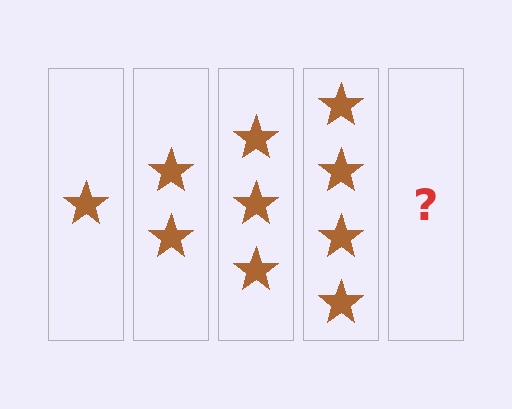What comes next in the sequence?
The next element should be 5 stars.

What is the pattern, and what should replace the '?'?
The pattern is that each step adds one more star. The '?' should be 5 stars.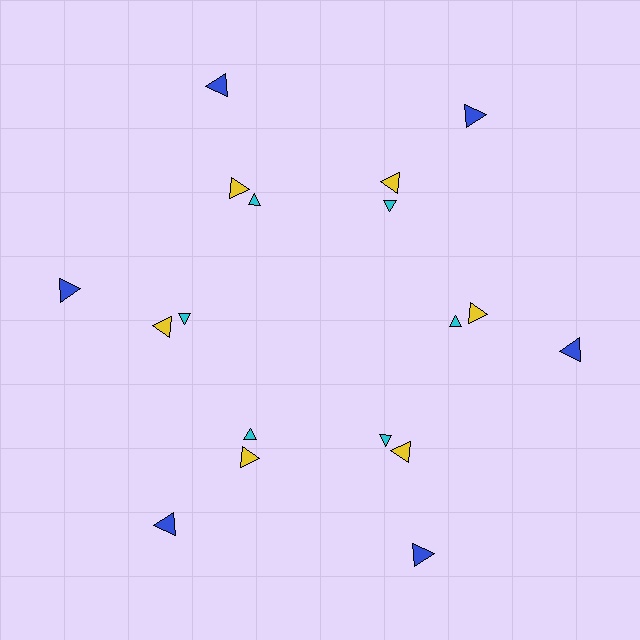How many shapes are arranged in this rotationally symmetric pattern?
There are 18 shapes, arranged in 6 groups of 3.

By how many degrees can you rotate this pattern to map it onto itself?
The pattern maps onto itself every 60 degrees of rotation.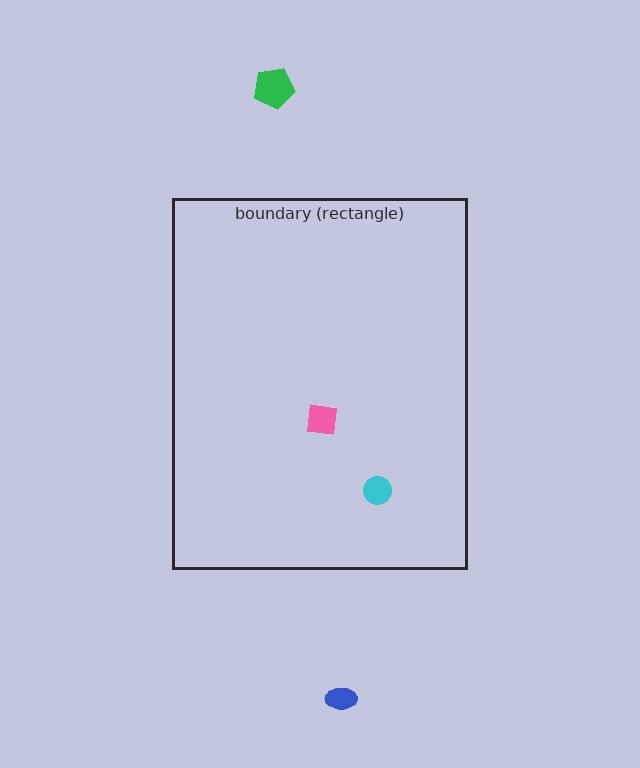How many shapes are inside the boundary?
2 inside, 2 outside.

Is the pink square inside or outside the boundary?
Inside.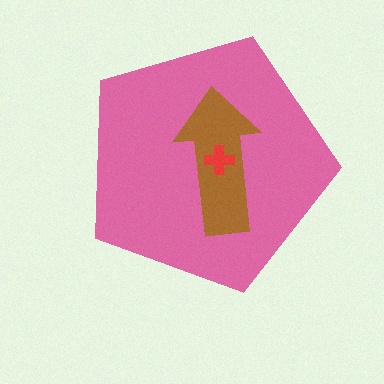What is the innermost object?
The red cross.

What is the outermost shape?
The pink pentagon.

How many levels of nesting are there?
3.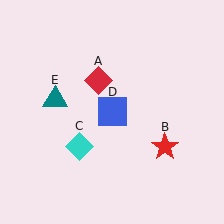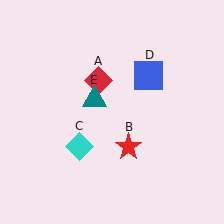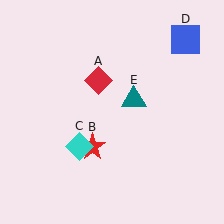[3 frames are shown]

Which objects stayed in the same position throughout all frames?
Red diamond (object A) and cyan diamond (object C) remained stationary.